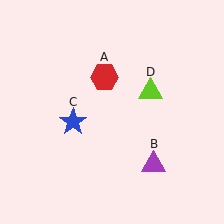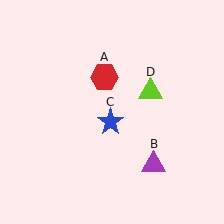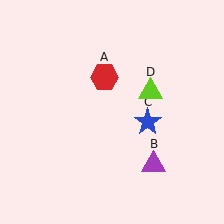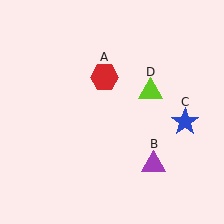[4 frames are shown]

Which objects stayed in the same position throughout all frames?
Red hexagon (object A) and purple triangle (object B) and lime triangle (object D) remained stationary.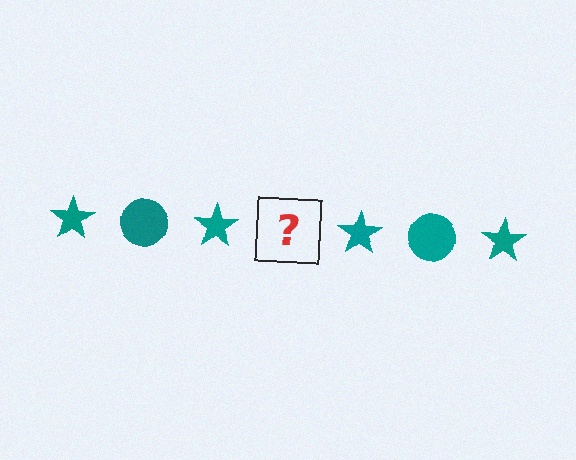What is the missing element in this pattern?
The missing element is a teal circle.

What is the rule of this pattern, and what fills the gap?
The rule is that the pattern cycles through star, circle shapes in teal. The gap should be filled with a teal circle.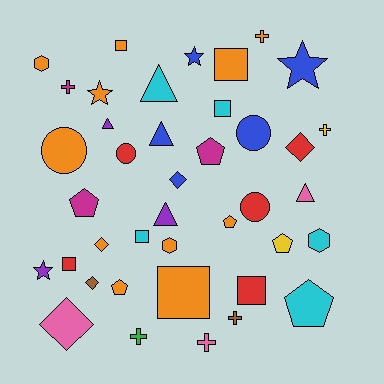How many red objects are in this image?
There are 5 red objects.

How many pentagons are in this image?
There are 6 pentagons.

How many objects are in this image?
There are 40 objects.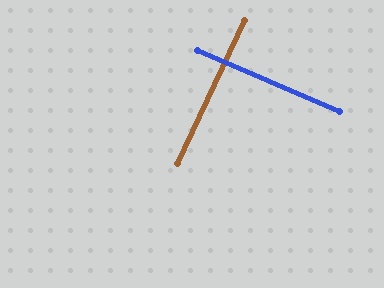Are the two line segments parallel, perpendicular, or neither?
Perpendicular — they meet at approximately 88°.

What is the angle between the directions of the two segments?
Approximately 88 degrees.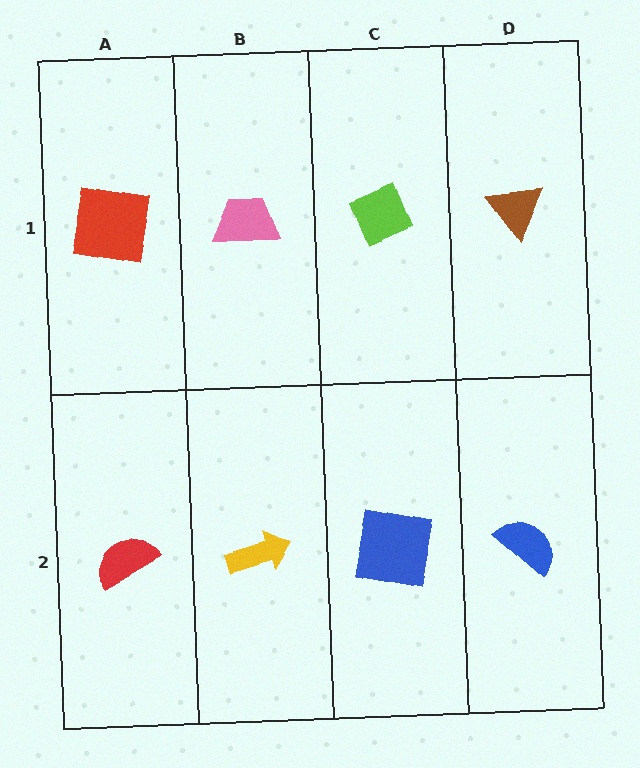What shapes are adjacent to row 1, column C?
A blue square (row 2, column C), a pink trapezoid (row 1, column B), a brown triangle (row 1, column D).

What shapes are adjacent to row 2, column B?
A pink trapezoid (row 1, column B), a red semicircle (row 2, column A), a blue square (row 2, column C).